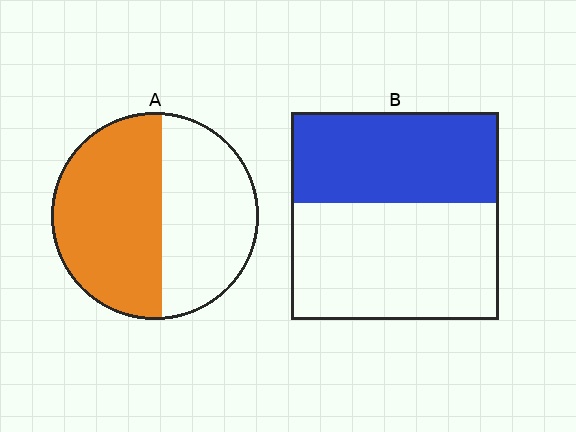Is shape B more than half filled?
No.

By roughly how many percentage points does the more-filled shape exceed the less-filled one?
By roughly 10 percentage points (A over B).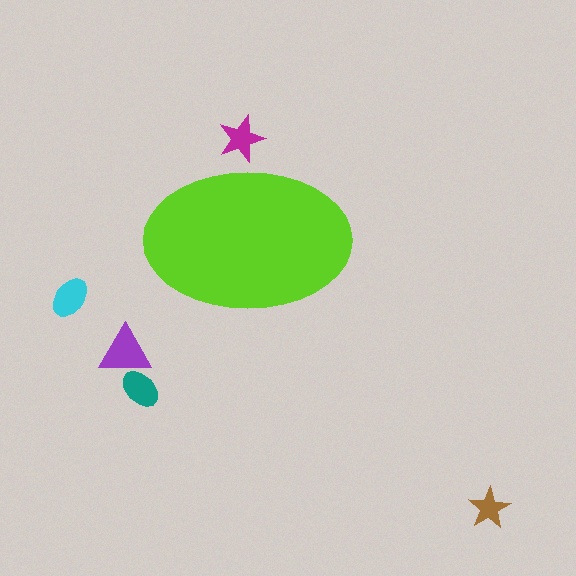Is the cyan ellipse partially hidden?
No, the cyan ellipse is fully visible.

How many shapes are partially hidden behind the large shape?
1 shape is partially hidden.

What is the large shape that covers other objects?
A lime ellipse.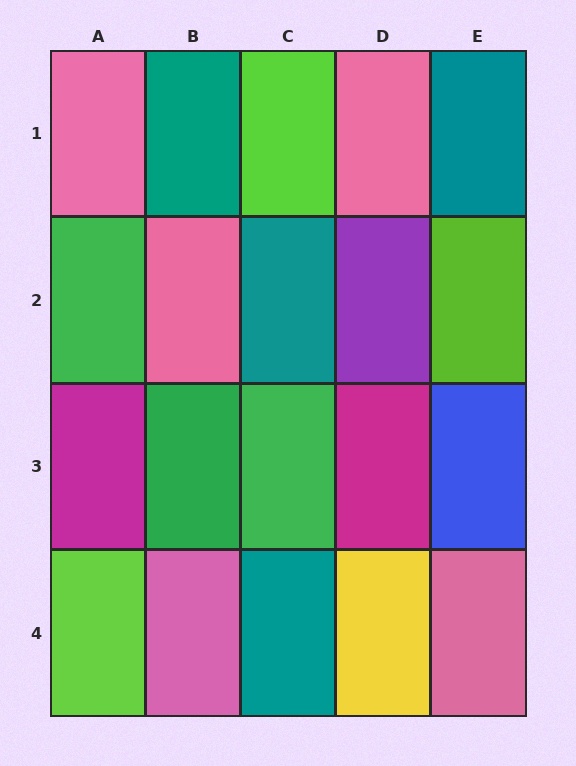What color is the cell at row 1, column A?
Pink.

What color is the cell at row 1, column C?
Lime.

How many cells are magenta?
2 cells are magenta.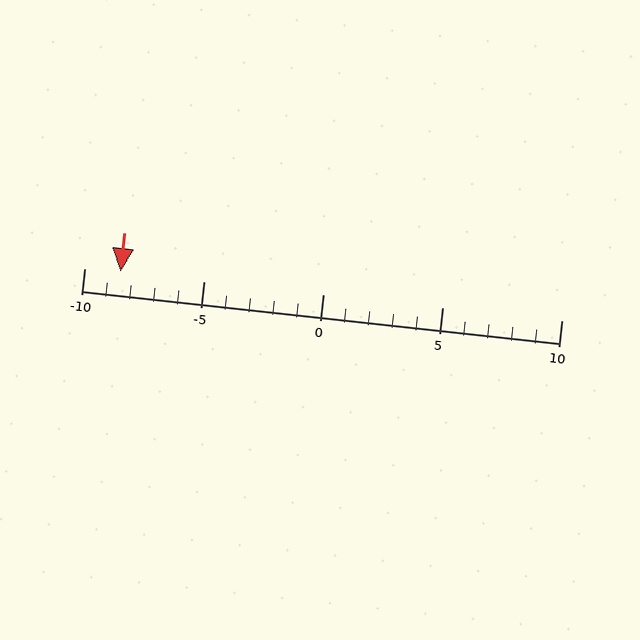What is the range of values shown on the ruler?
The ruler shows values from -10 to 10.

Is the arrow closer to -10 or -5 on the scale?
The arrow is closer to -10.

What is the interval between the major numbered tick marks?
The major tick marks are spaced 5 units apart.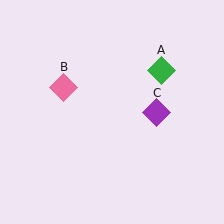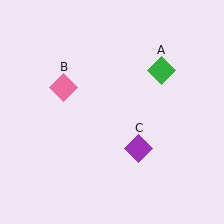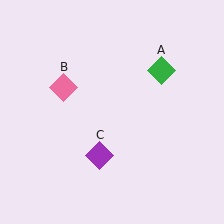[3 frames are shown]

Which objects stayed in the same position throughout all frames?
Green diamond (object A) and pink diamond (object B) remained stationary.